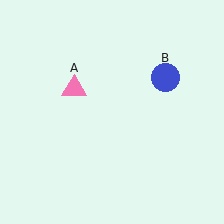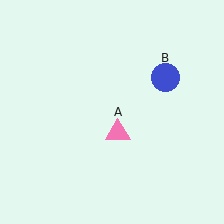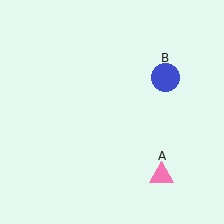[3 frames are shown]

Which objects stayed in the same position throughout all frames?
Blue circle (object B) remained stationary.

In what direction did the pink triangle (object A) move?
The pink triangle (object A) moved down and to the right.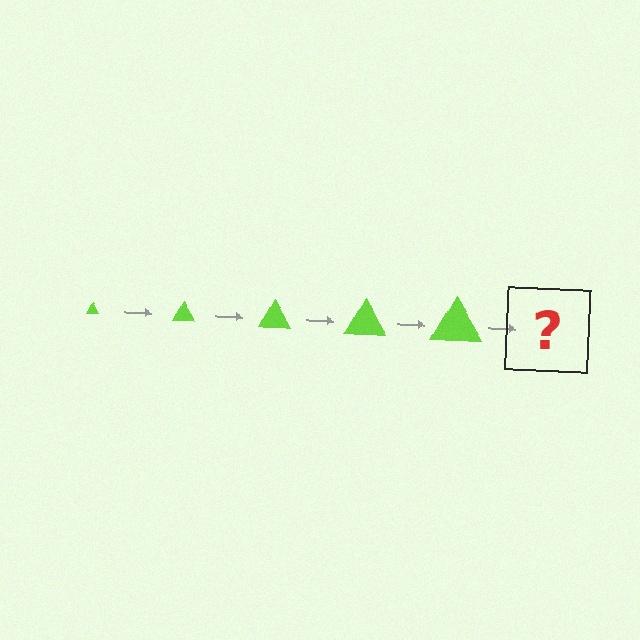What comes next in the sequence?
The next element should be a lime triangle, larger than the previous one.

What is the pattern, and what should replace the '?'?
The pattern is that the triangle gets progressively larger each step. The '?' should be a lime triangle, larger than the previous one.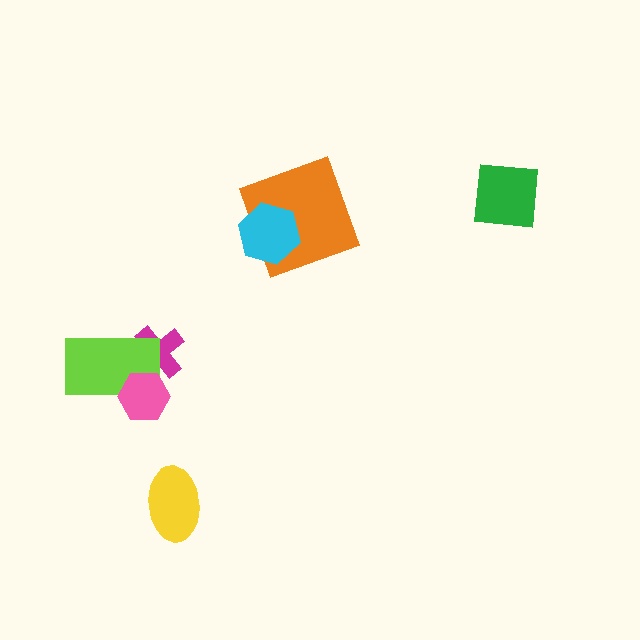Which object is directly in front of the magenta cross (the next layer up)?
The lime rectangle is directly in front of the magenta cross.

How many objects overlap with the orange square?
1 object overlaps with the orange square.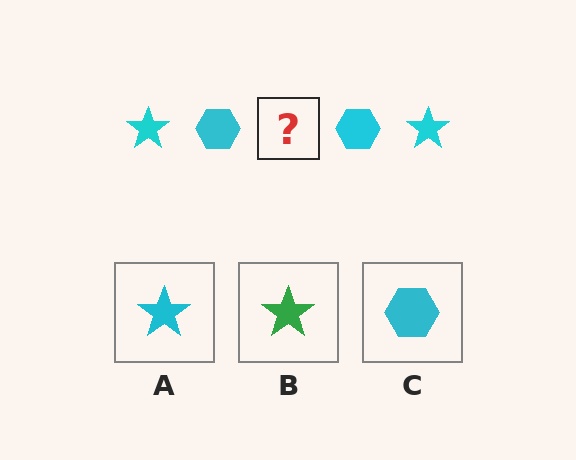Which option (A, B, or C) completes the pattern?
A.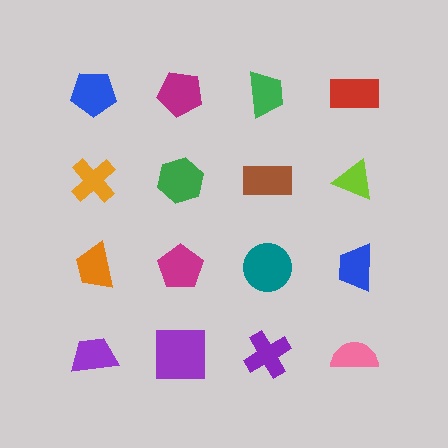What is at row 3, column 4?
A blue trapezoid.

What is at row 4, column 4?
A pink semicircle.